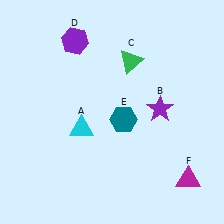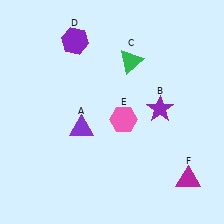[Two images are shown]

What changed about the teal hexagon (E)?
In Image 1, E is teal. In Image 2, it changed to pink.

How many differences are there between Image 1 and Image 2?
There are 2 differences between the two images.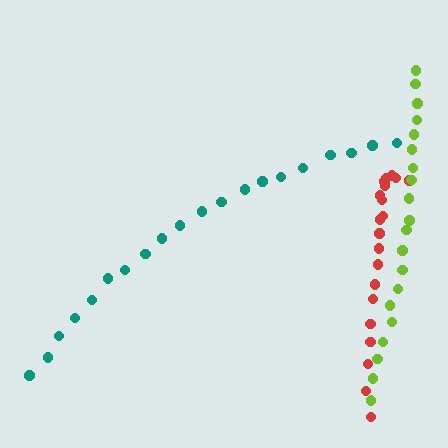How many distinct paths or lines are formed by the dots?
There are 3 distinct paths.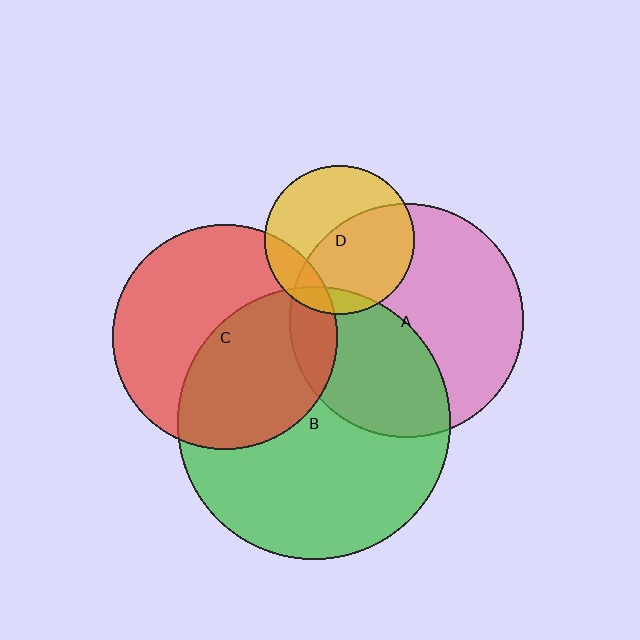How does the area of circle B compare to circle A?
Approximately 1.4 times.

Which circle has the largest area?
Circle B (green).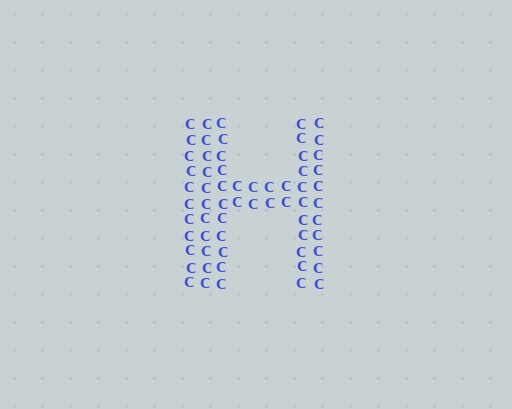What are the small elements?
The small elements are letter C's.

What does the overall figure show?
The overall figure shows the letter H.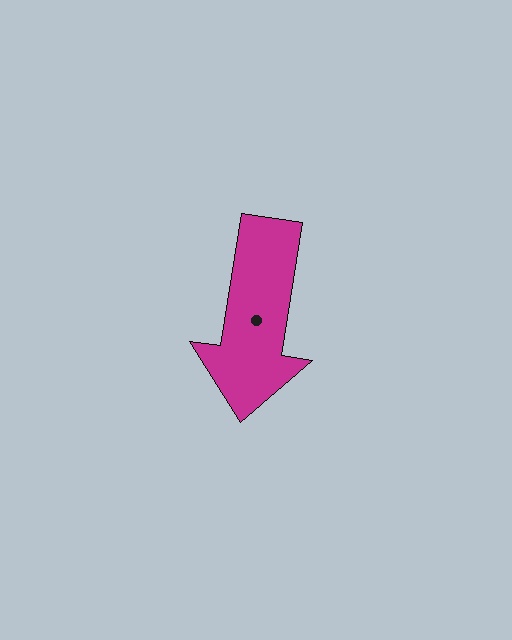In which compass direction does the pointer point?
South.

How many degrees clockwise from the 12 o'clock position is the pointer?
Approximately 189 degrees.